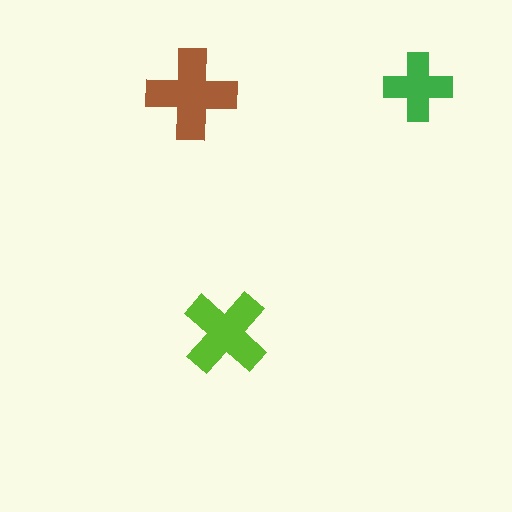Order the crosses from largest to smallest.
the brown one, the lime one, the green one.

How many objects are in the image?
There are 3 objects in the image.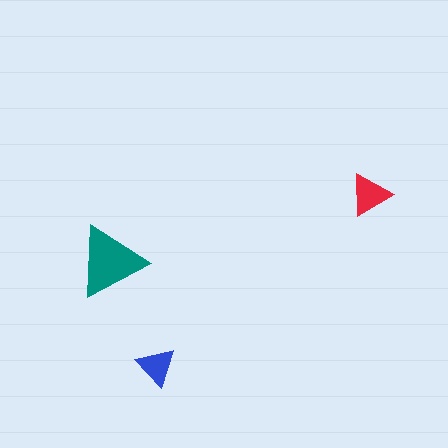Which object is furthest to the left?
The teal triangle is leftmost.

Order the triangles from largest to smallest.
the teal one, the red one, the blue one.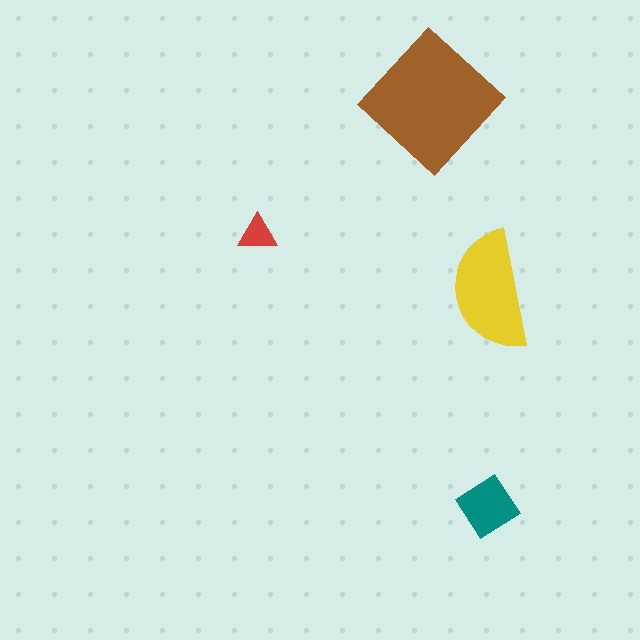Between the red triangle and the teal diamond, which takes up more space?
The teal diamond.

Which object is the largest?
The brown diamond.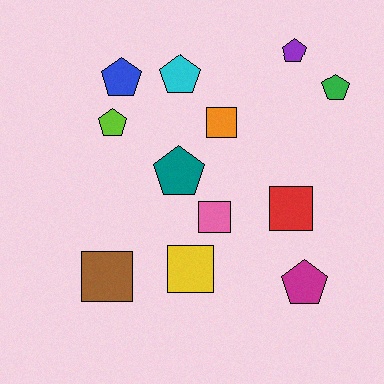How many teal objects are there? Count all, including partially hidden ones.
There is 1 teal object.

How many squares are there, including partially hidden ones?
There are 5 squares.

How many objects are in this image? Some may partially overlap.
There are 12 objects.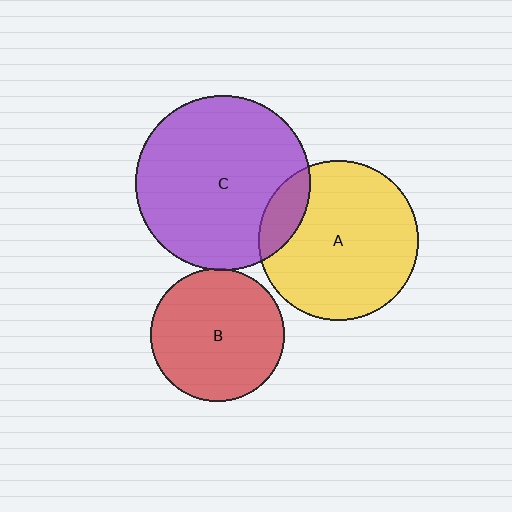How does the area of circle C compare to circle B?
Approximately 1.7 times.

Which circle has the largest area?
Circle C (purple).